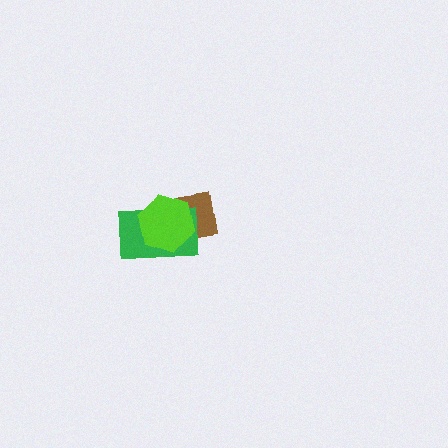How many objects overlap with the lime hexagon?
2 objects overlap with the lime hexagon.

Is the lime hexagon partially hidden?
No, no other shape covers it.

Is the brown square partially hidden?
Yes, it is partially covered by another shape.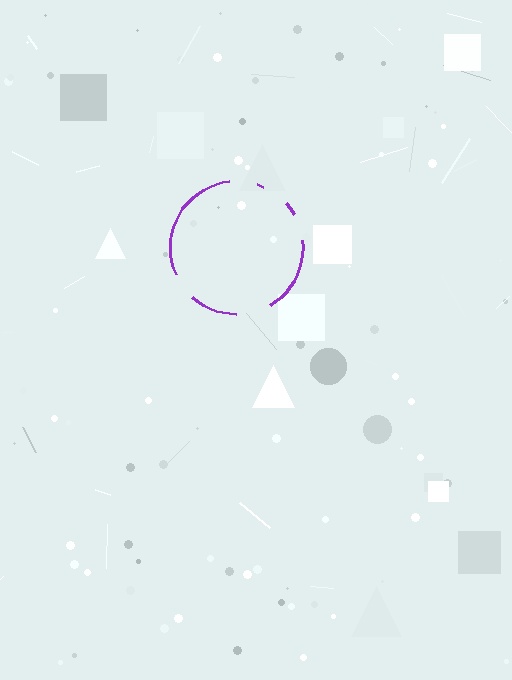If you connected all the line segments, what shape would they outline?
They would outline a circle.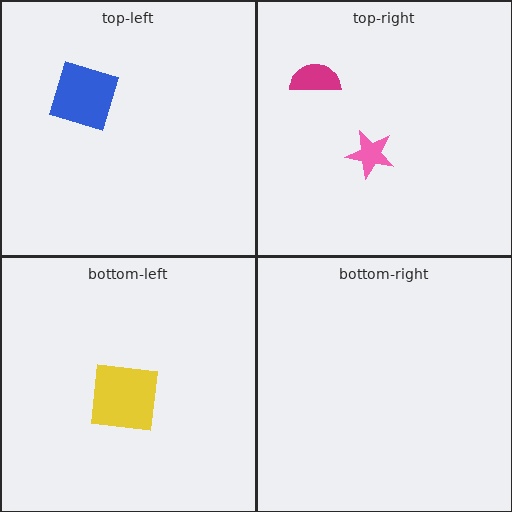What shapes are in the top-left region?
The blue square.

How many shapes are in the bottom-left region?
1.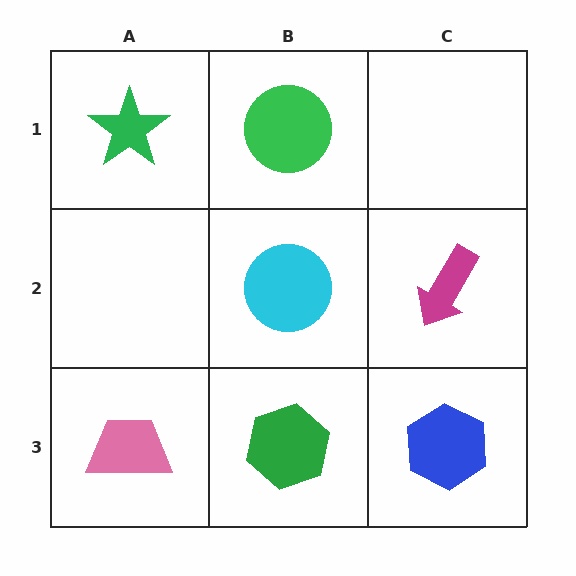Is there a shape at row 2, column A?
No, that cell is empty.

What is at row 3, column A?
A pink trapezoid.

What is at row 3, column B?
A green hexagon.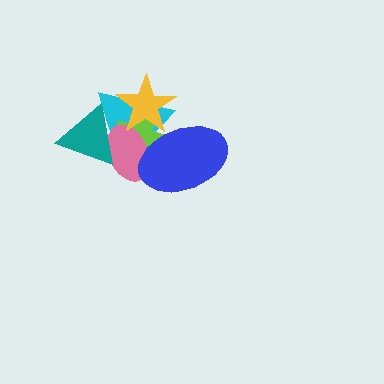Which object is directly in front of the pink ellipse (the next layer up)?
The teal triangle is directly in front of the pink ellipse.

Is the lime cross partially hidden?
Yes, it is partially covered by another shape.